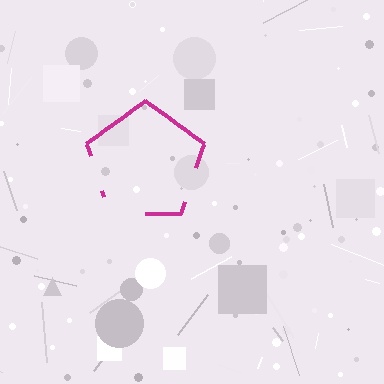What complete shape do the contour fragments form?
The contour fragments form a pentagon.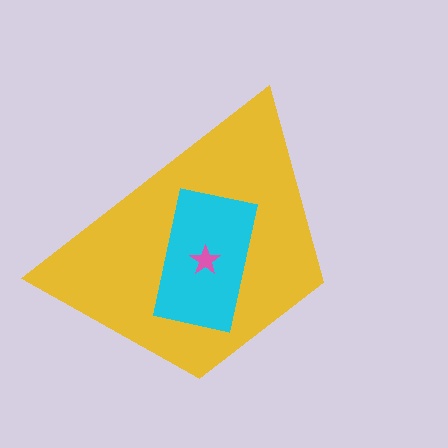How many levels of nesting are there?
3.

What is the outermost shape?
The yellow trapezoid.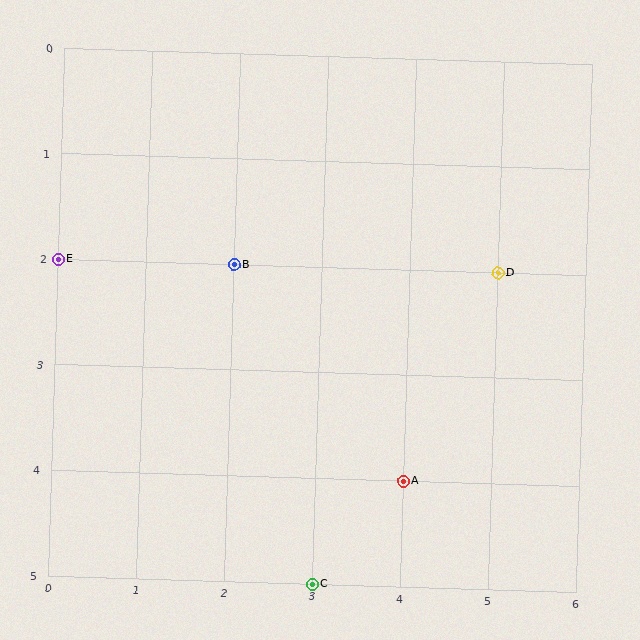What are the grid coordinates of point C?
Point C is at grid coordinates (3, 5).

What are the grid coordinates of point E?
Point E is at grid coordinates (0, 2).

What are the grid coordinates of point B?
Point B is at grid coordinates (2, 2).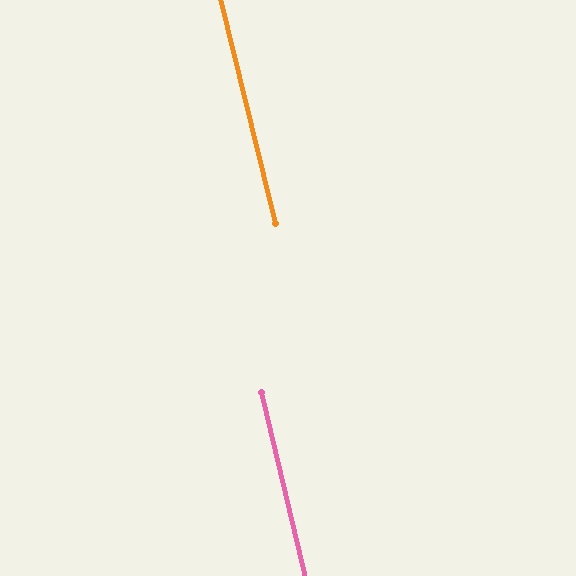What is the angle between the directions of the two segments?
Approximately 1 degree.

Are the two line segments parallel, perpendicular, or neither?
Parallel — their directions differ by only 0.5°.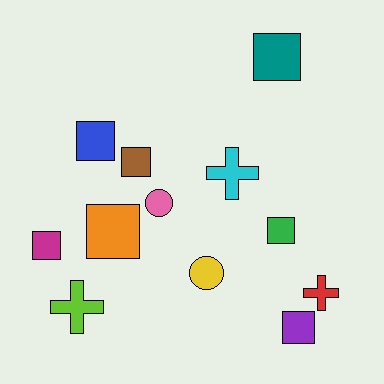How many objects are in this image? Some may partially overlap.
There are 12 objects.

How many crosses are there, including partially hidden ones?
There are 3 crosses.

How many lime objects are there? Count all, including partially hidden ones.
There is 1 lime object.